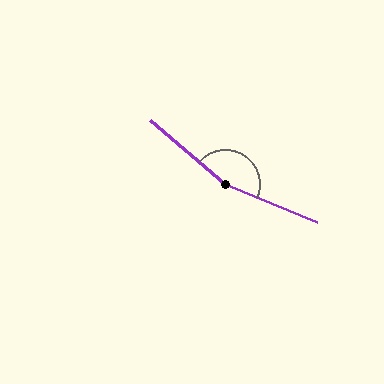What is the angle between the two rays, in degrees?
Approximately 163 degrees.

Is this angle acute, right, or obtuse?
It is obtuse.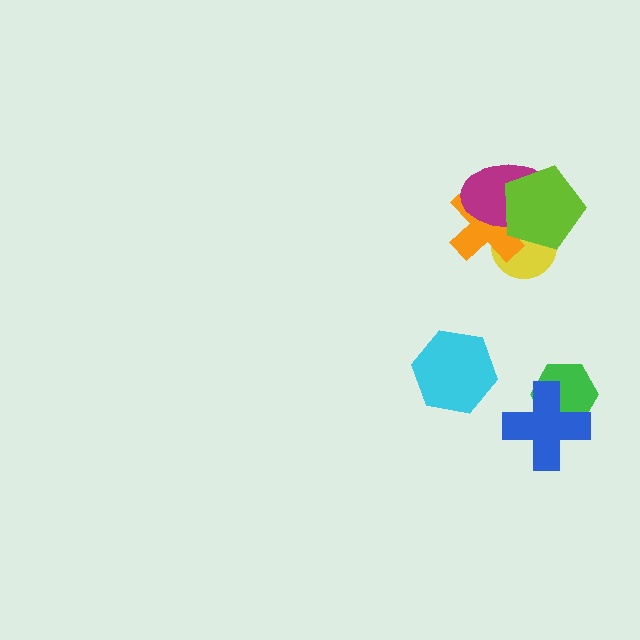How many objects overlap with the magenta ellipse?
3 objects overlap with the magenta ellipse.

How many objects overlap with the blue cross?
1 object overlaps with the blue cross.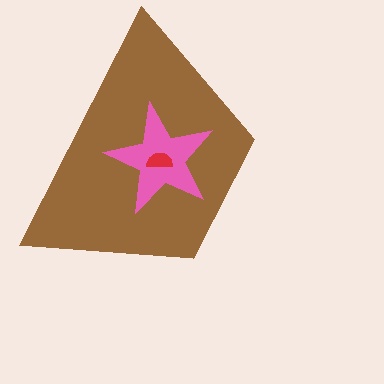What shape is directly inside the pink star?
The red semicircle.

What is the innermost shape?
The red semicircle.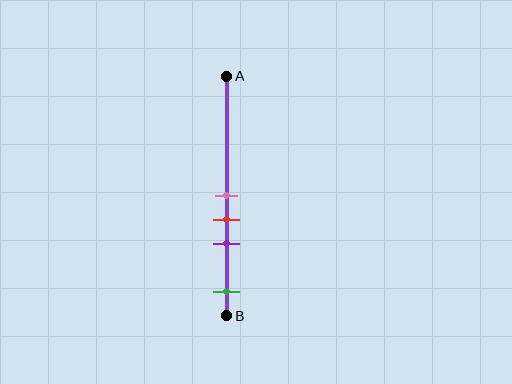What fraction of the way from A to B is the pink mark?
The pink mark is approximately 50% (0.5) of the way from A to B.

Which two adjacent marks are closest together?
The pink and red marks are the closest adjacent pair.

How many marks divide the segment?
There are 4 marks dividing the segment.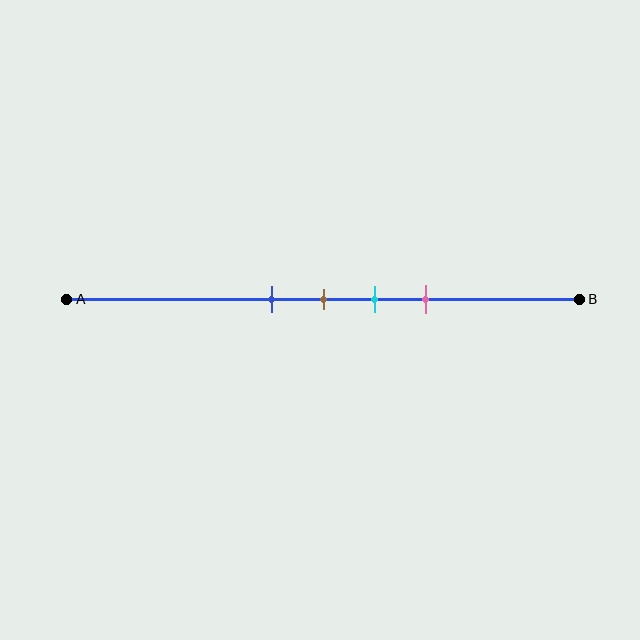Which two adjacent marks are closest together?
The blue and brown marks are the closest adjacent pair.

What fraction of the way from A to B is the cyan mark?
The cyan mark is approximately 60% (0.6) of the way from A to B.